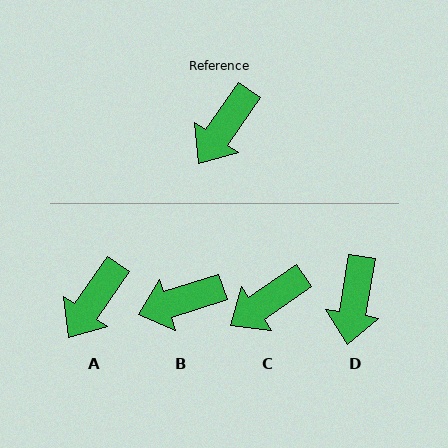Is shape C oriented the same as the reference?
No, it is off by about 21 degrees.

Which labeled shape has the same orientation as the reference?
A.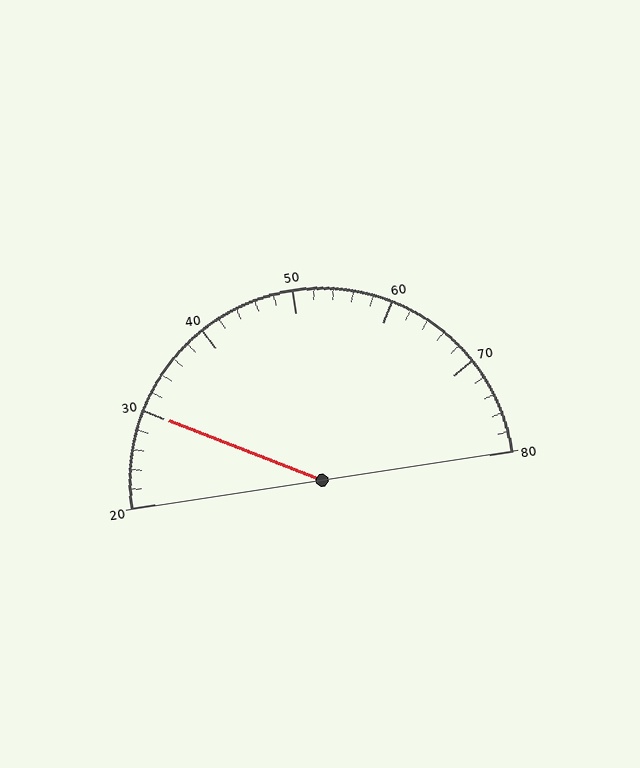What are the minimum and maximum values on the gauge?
The gauge ranges from 20 to 80.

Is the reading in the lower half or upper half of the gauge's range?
The reading is in the lower half of the range (20 to 80).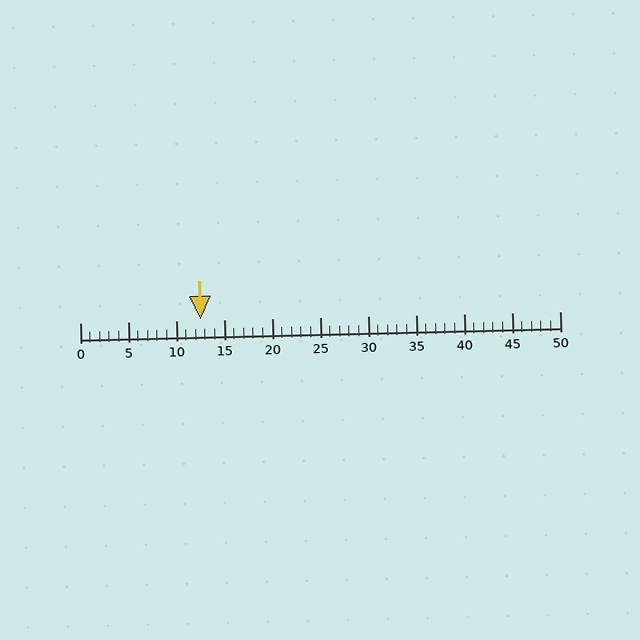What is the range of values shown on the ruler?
The ruler shows values from 0 to 50.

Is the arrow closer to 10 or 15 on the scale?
The arrow is closer to 15.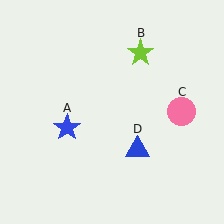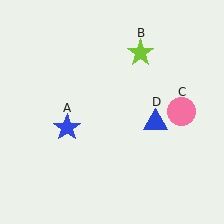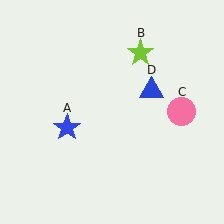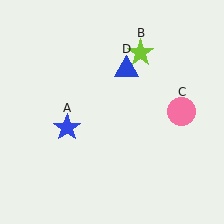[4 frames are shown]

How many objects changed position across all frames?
1 object changed position: blue triangle (object D).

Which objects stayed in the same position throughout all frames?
Blue star (object A) and lime star (object B) and pink circle (object C) remained stationary.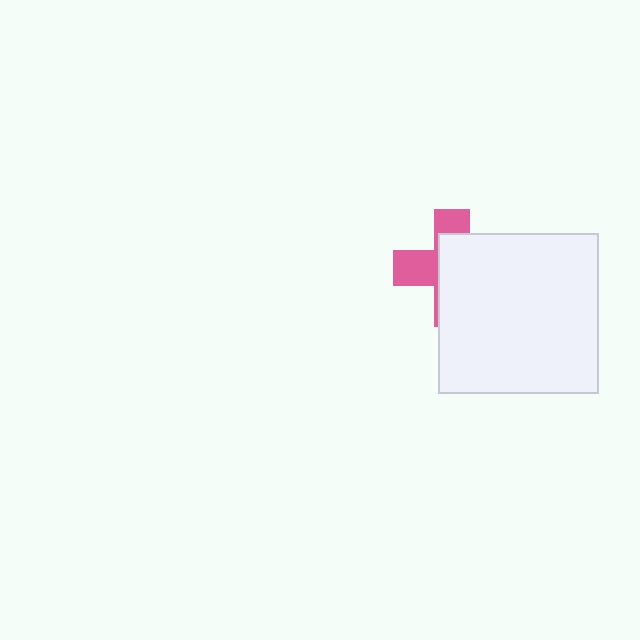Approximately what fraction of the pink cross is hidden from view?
Roughly 63% of the pink cross is hidden behind the white square.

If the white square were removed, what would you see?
You would see the complete pink cross.